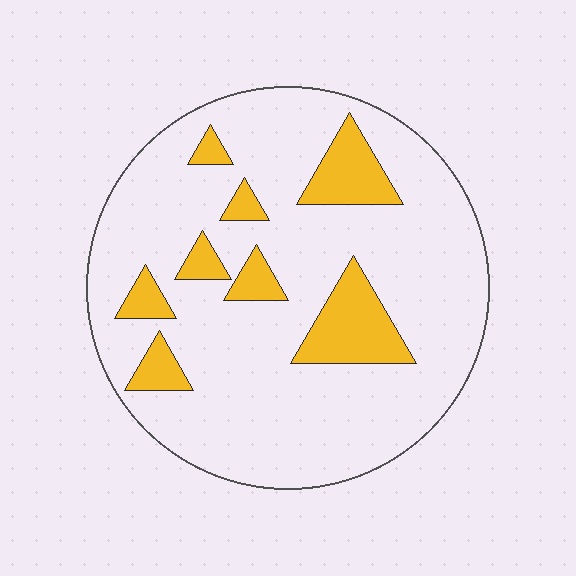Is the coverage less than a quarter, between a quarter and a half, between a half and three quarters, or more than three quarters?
Less than a quarter.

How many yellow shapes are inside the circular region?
8.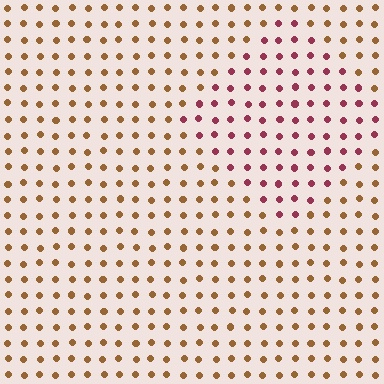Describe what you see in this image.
The image is filled with small brown elements in a uniform arrangement. A diamond-shaped region is visible where the elements are tinted to a slightly different hue, forming a subtle color boundary.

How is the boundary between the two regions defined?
The boundary is defined purely by a slight shift in hue (about 50 degrees). Spacing, size, and orientation are identical on both sides.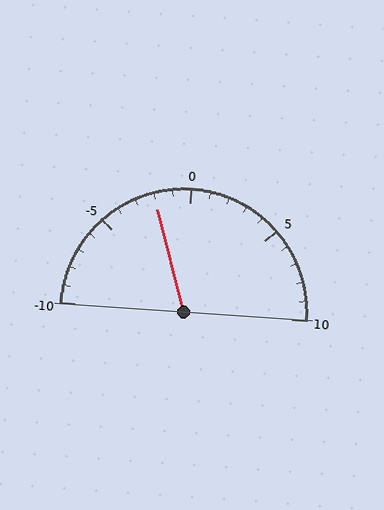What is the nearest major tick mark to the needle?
The nearest major tick mark is 0.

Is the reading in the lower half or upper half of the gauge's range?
The reading is in the lower half of the range (-10 to 10).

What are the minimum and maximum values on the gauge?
The gauge ranges from -10 to 10.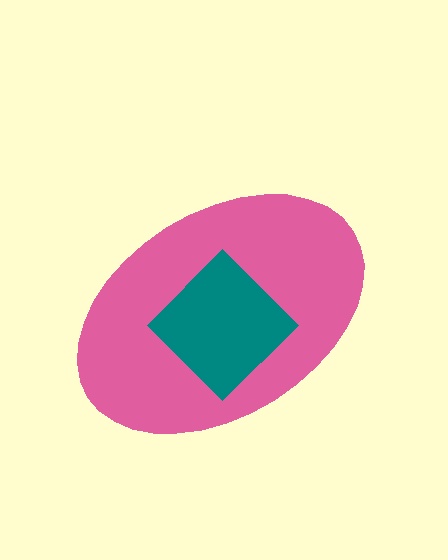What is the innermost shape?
The teal diamond.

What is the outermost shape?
The pink ellipse.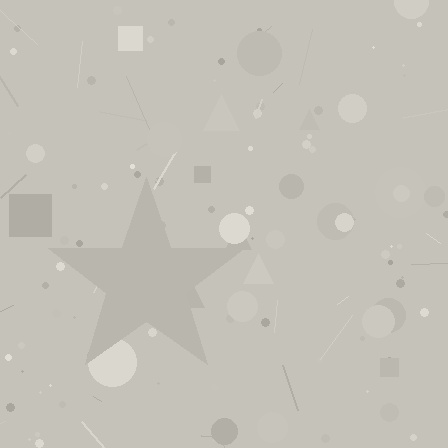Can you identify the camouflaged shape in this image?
The camouflaged shape is a star.